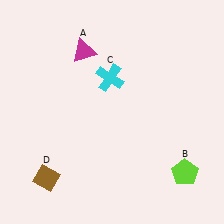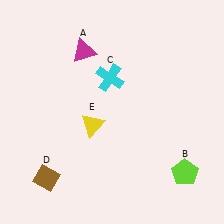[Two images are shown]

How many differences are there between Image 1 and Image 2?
There is 1 difference between the two images.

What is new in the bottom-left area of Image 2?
A yellow triangle (E) was added in the bottom-left area of Image 2.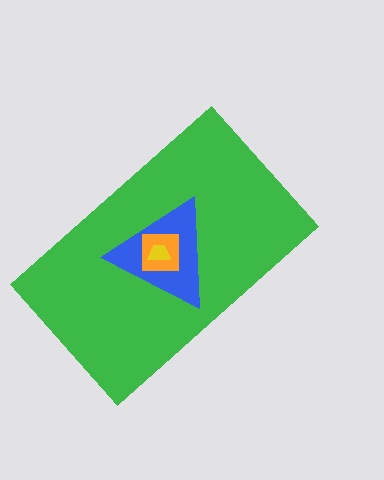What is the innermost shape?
The yellow trapezoid.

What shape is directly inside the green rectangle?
The blue triangle.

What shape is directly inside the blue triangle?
The orange square.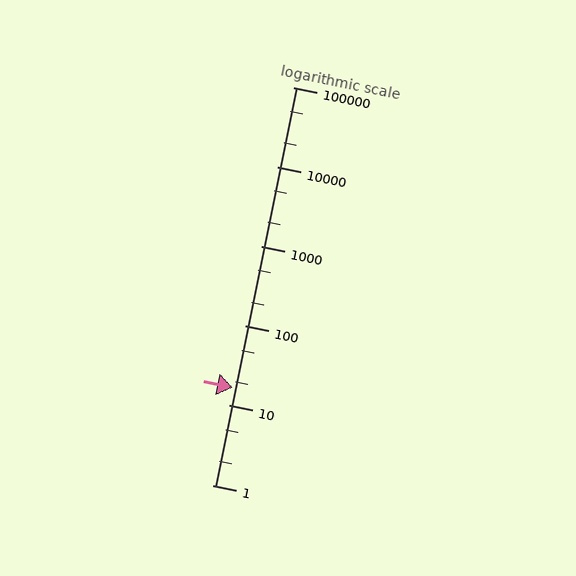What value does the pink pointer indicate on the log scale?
The pointer indicates approximately 17.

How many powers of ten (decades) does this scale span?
The scale spans 5 decades, from 1 to 100000.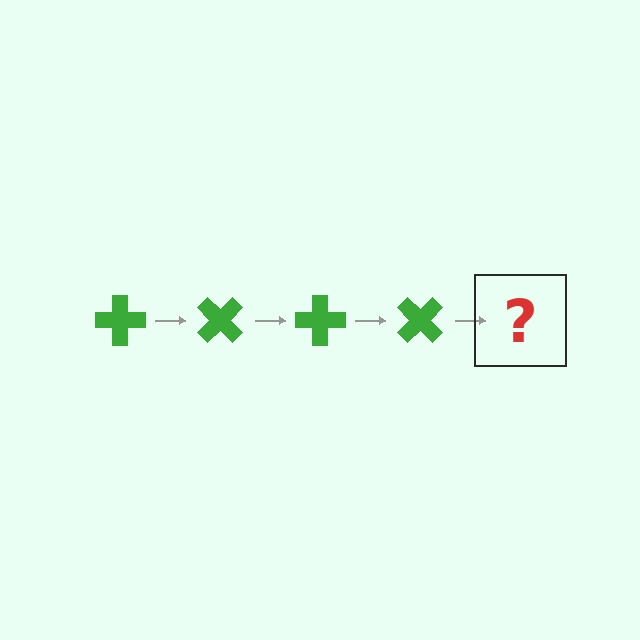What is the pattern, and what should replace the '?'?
The pattern is that the cross rotates 45 degrees each step. The '?' should be a green cross rotated 180 degrees.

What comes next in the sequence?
The next element should be a green cross rotated 180 degrees.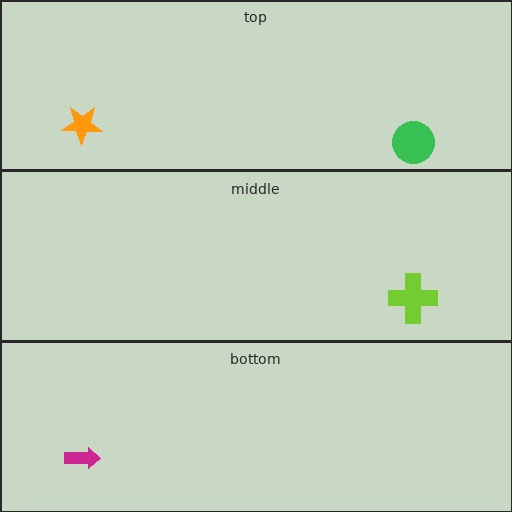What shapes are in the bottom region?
The magenta arrow.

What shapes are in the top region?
The green circle, the orange star.